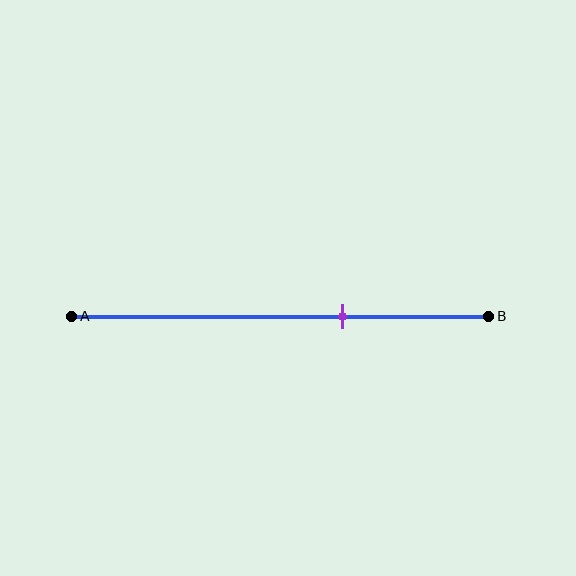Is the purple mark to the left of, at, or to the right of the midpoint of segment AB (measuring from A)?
The purple mark is to the right of the midpoint of segment AB.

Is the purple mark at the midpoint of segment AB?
No, the mark is at about 65% from A, not at the 50% midpoint.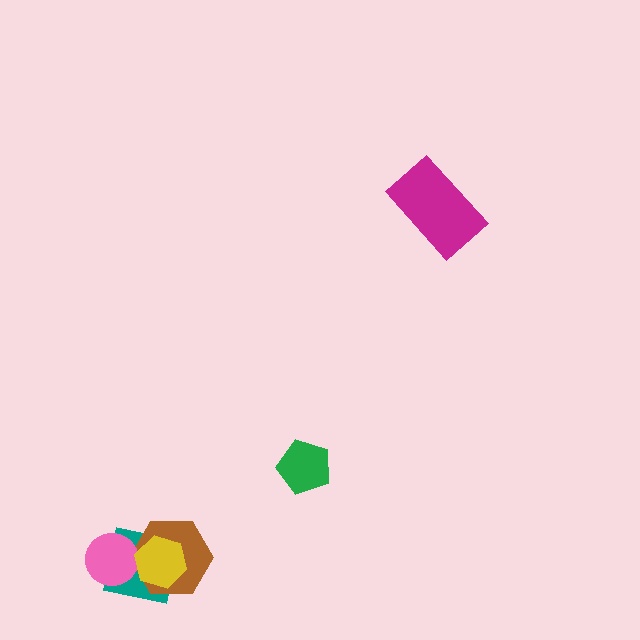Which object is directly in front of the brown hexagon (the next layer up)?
The pink circle is directly in front of the brown hexagon.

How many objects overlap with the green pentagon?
0 objects overlap with the green pentagon.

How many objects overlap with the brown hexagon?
3 objects overlap with the brown hexagon.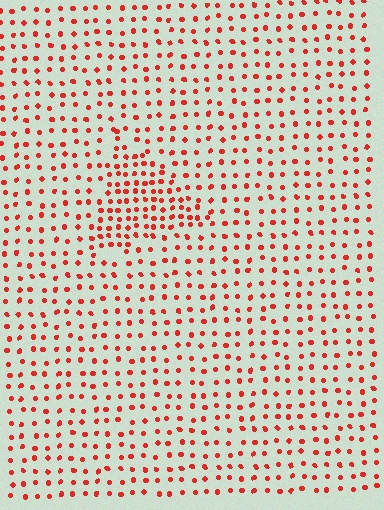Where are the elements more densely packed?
The elements are more densely packed inside the triangle boundary.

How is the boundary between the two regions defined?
The boundary is defined by a change in element density (approximately 1.9x ratio). All elements are the same color, size, and shape.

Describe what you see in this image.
The image contains small red elements arranged at two different densities. A triangle-shaped region is visible where the elements are more densely packed than the surrounding area.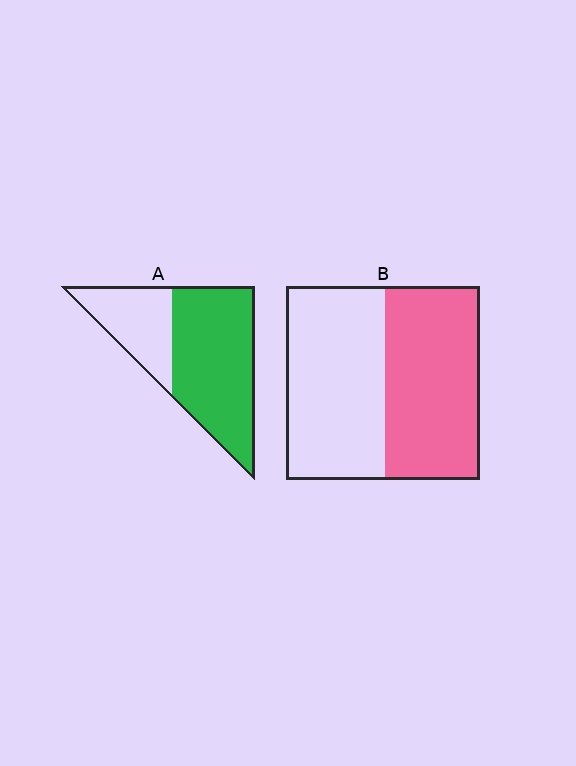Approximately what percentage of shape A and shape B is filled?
A is approximately 65% and B is approximately 50%.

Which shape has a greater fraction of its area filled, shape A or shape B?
Shape A.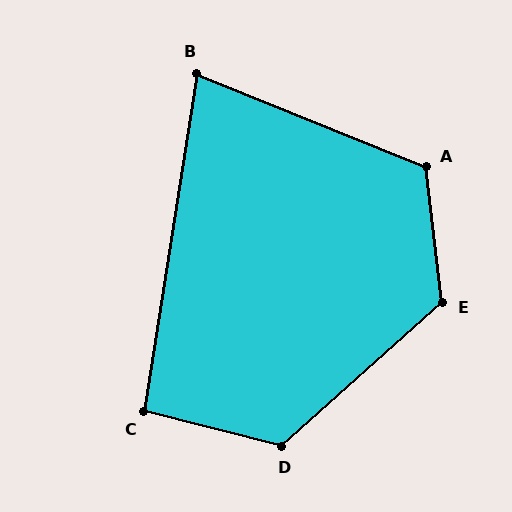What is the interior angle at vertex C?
Approximately 95 degrees (obtuse).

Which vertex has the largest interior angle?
E, at approximately 125 degrees.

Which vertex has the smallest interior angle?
B, at approximately 77 degrees.